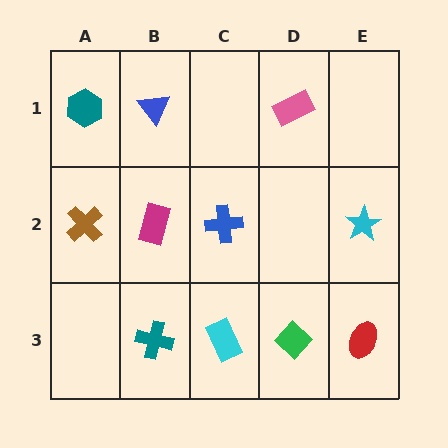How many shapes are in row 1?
3 shapes.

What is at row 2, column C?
A blue cross.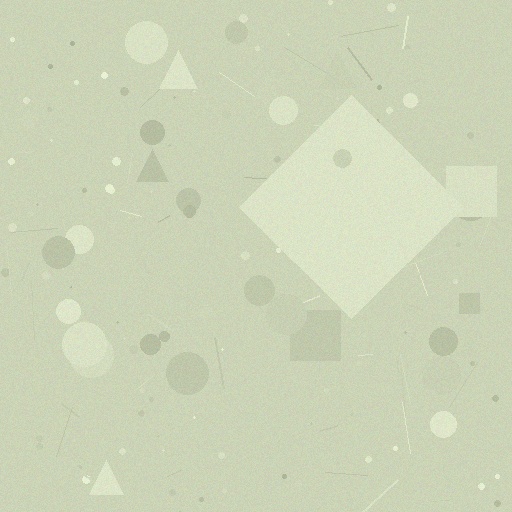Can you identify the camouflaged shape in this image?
The camouflaged shape is a diamond.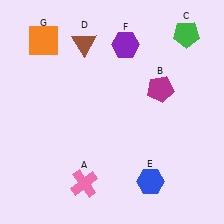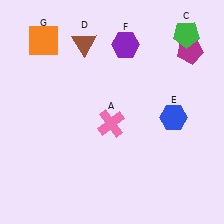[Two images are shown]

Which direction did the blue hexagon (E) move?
The blue hexagon (E) moved up.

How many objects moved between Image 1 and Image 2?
3 objects moved between the two images.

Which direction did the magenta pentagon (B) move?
The magenta pentagon (B) moved up.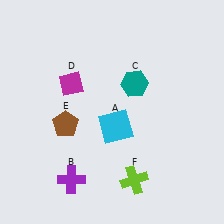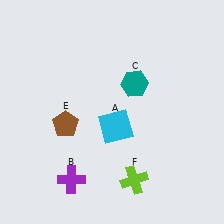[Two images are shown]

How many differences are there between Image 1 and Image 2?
There is 1 difference between the two images.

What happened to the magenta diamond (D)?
The magenta diamond (D) was removed in Image 2. It was in the top-left area of Image 1.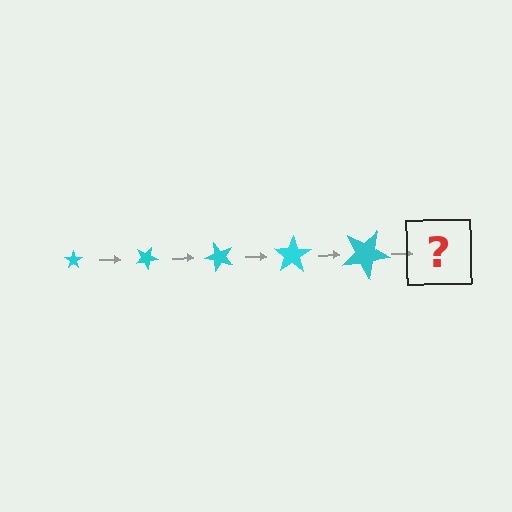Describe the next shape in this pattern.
It should be a star, larger than the previous one and rotated 125 degrees from the start.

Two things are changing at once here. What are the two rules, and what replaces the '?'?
The two rules are that the star grows larger each step and it rotates 25 degrees each step. The '?' should be a star, larger than the previous one and rotated 125 degrees from the start.